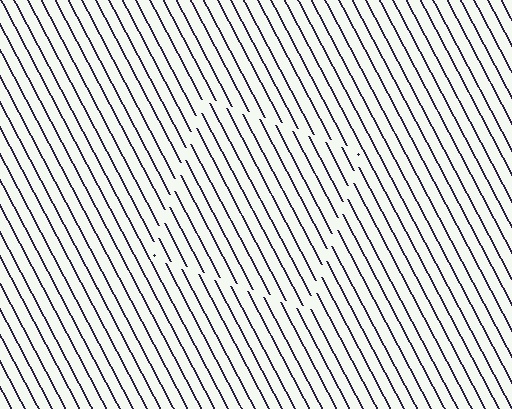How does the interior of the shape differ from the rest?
The interior of the shape contains the same grating, shifted by half a period — the contour is defined by the phase discontinuity where line-ends from the inner and outer gratings abut.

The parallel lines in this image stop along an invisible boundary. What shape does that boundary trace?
An illusory square. The interior of the shape contains the same grating, shifted by half a period — the contour is defined by the phase discontinuity where line-ends from the inner and outer gratings abut.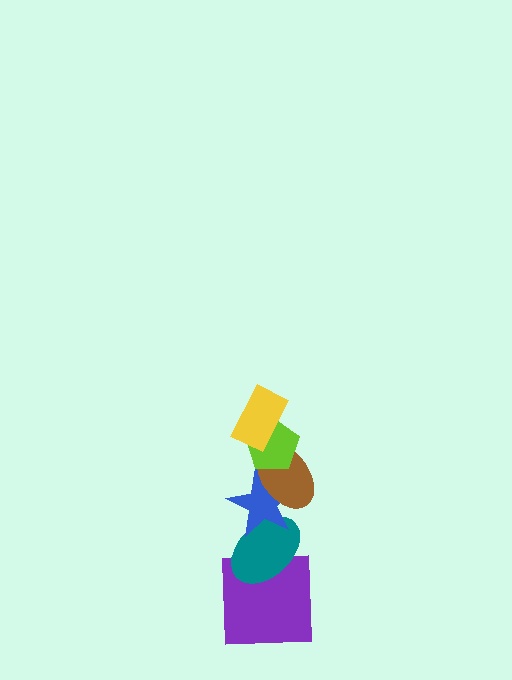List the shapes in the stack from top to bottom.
From top to bottom: the yellow rectangle, the lime pentagon, the brown ellipse, the blue star, the teal ellipse, the purple square.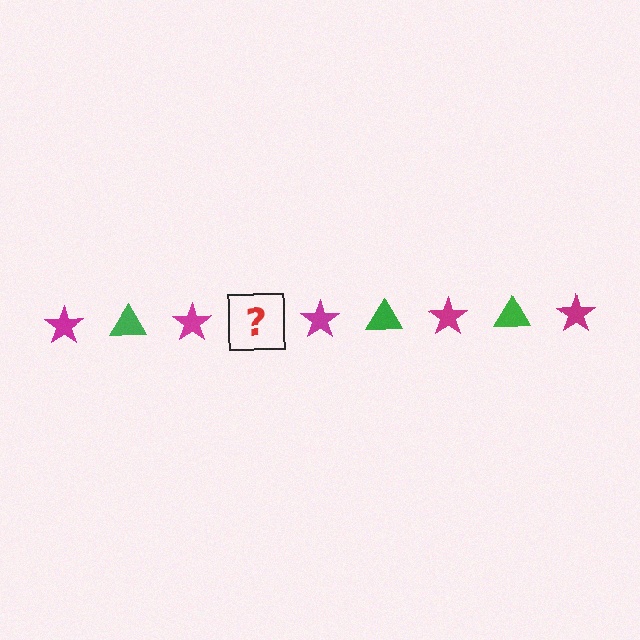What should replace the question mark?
The question mark should be replaced with a green triangle.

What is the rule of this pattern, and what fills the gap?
The rule is that the pattern alternates between magenta star and green triangle. The gap should be filled with a green triangle.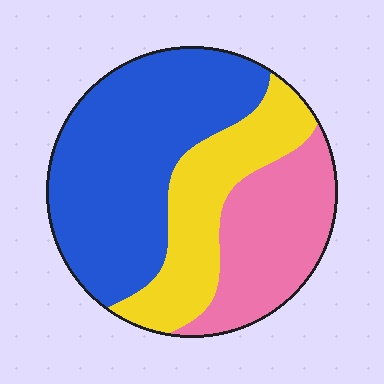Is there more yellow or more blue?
Blue.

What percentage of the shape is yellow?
Yellow covers around 25% of the shape.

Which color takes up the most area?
Blue, at roughly 50%.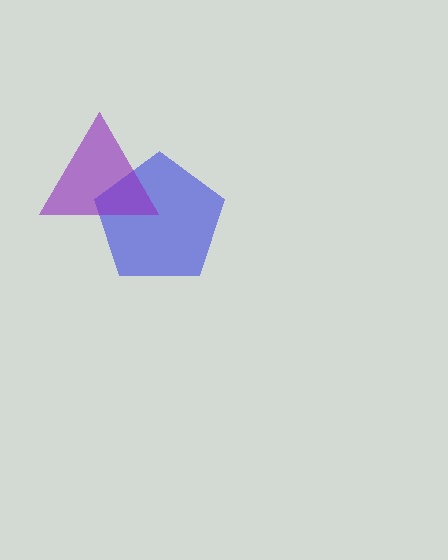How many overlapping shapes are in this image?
There are 2 overlapping shapes in the image.